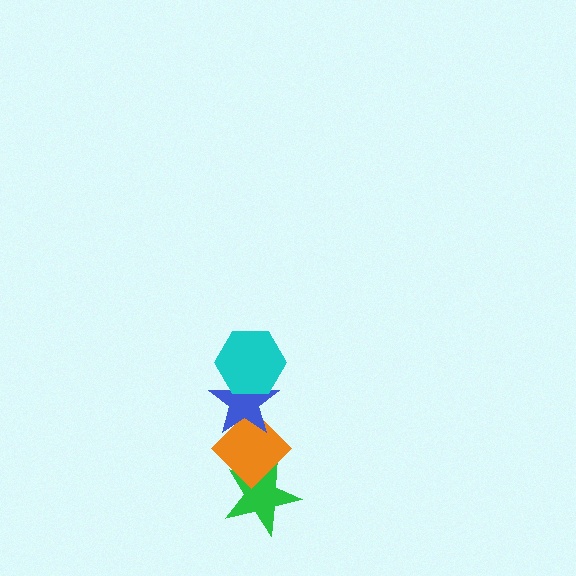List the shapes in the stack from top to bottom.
From top to bottom: the cyan hexagon, the blue star, the orange diamond, the green star.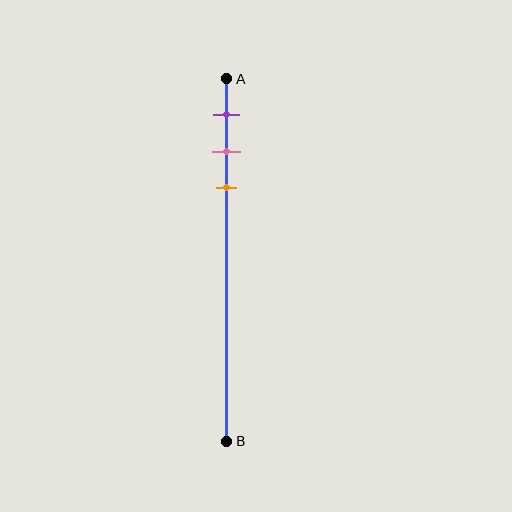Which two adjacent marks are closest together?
The pink and orange marks are the closest adjacent pair.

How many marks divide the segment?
There are 3 marks dividing the segment.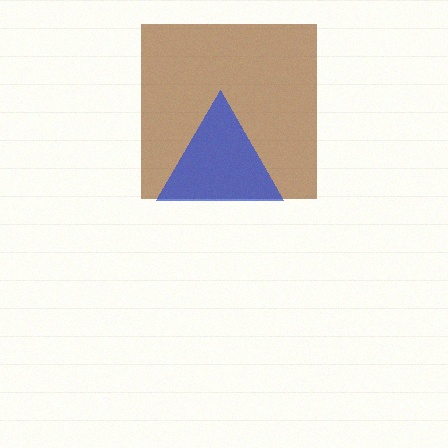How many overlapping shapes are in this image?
There are 2 overlapping shapes in the image.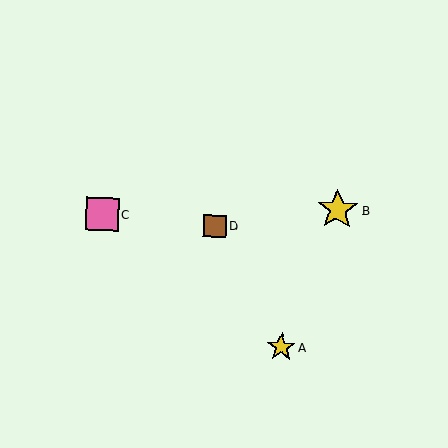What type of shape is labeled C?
Shape C is a pink square.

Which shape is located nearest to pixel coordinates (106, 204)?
The pink square (labeled C) at (102, 214) is nearest to that location.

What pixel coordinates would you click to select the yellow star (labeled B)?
Click at (338, 210) to select the yellow star B.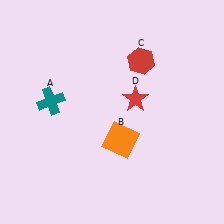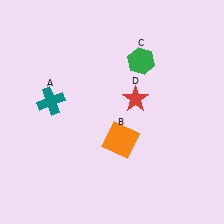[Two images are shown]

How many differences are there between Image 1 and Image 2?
There is 1 difference between the two images.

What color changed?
The hexagon (C) changed from red in Image 1 to green in Image 2.